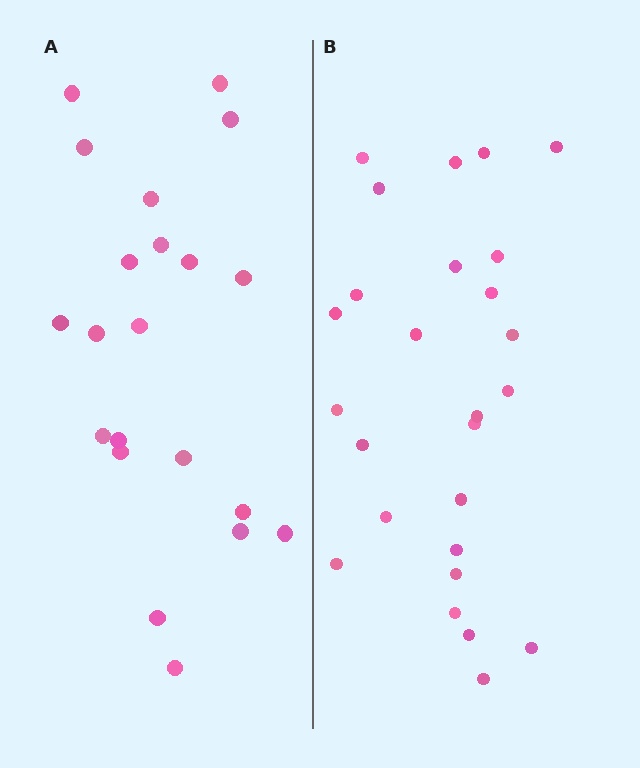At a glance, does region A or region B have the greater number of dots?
Region B (the right region) has more dots.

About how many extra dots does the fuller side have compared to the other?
Region B has about 5 more dots than region A.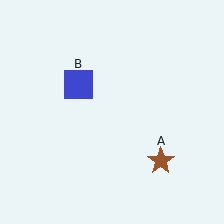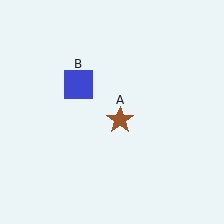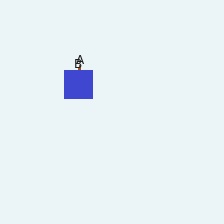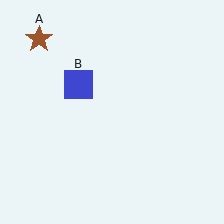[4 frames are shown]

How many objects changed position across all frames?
1 object changed position: brown star (object A).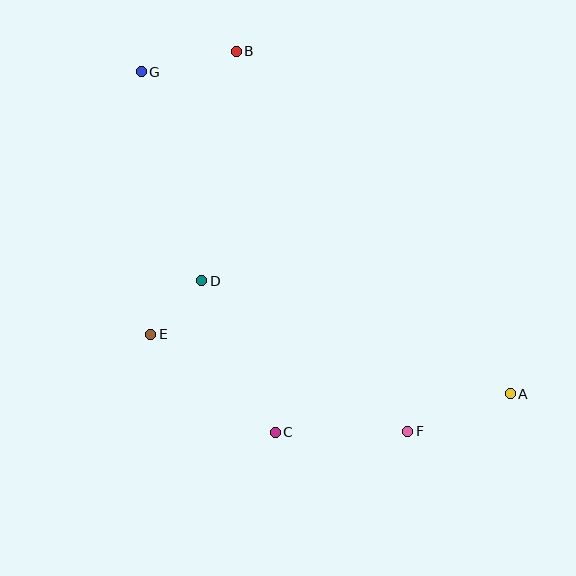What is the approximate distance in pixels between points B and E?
The distance between B and E is approximately 296 pixels.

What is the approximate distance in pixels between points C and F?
The distance between C and F is approximately 133 pixels.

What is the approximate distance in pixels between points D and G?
The distance between D and G is approximately 218 pixels.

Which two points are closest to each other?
Points D and E are closest to each other.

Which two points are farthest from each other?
Points A and G are farthest from each other.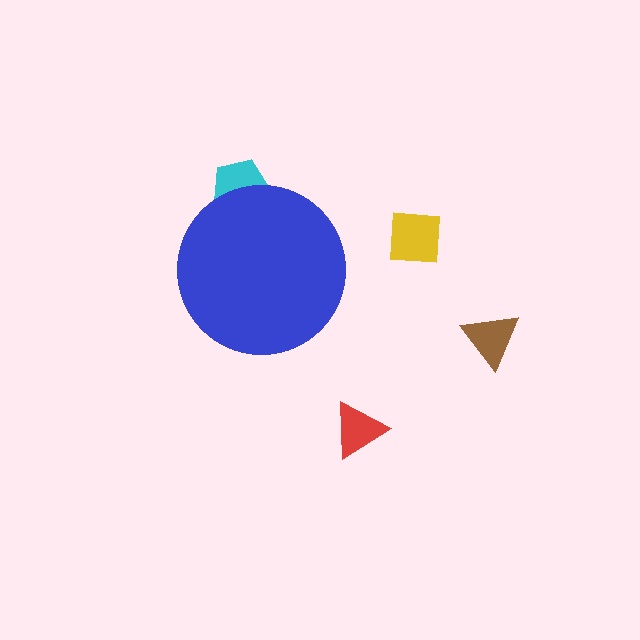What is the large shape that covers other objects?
A blue circle.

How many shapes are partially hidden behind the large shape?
1 shape is partially hidden.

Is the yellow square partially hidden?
No, the yellow square is fully visible.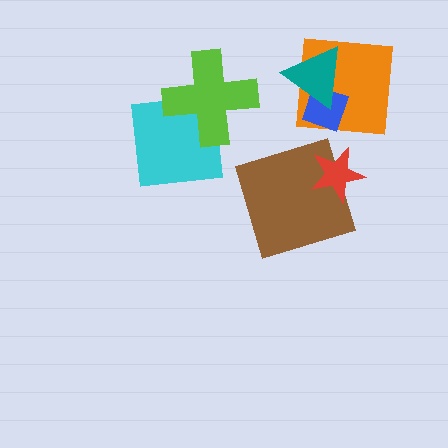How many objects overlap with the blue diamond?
2 objects overlap with the blue diamond.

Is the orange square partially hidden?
Yes, it is partially covered by another shape.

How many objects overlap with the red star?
1 object overlaps with the red star.